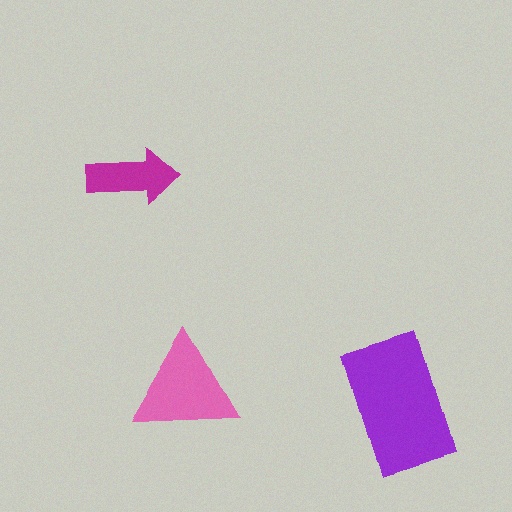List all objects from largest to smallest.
The purple rectangle, the pink triangle, the magenta arrow.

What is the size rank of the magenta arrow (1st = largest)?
3rd.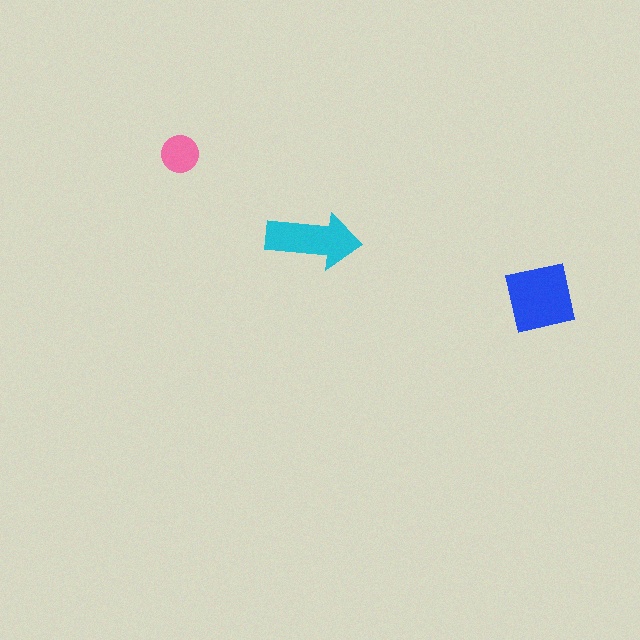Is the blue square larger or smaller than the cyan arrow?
Larger.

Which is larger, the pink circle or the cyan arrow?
The cyan arrow.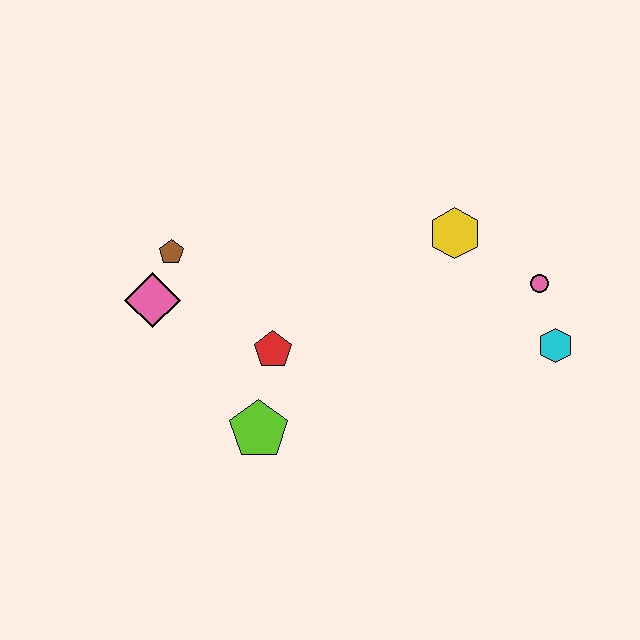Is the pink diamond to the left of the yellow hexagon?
Yes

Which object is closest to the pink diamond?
The brown pentagon is closest to the pink diamond.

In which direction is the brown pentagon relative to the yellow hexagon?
The brown pentagon is to the left of the yellow hexagon.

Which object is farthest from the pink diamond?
The cyan hexagon is farthest from the pink diamond.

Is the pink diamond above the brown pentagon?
No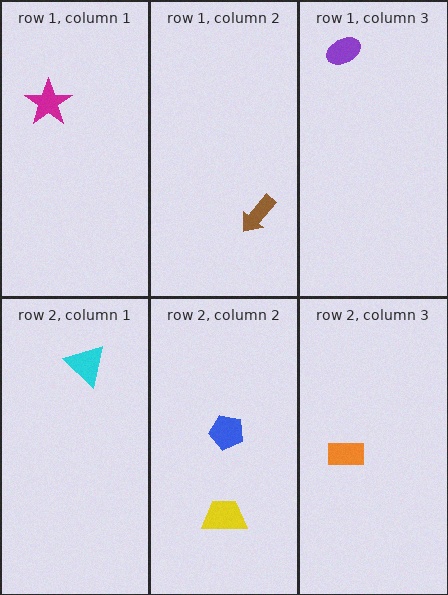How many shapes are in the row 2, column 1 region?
1.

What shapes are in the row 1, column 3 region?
The purple ellipse.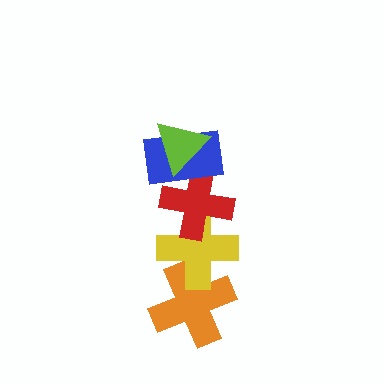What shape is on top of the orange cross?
The yellow cross is on top of the orange cross.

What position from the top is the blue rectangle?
The blue rectangle is 2nd from the top.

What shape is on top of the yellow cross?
The red cross is on top of the yellow cross.